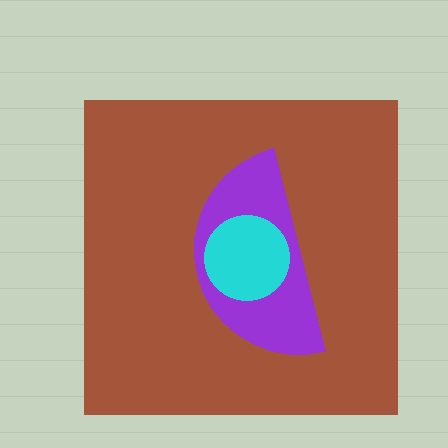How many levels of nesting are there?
3.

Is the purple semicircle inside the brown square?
Yes.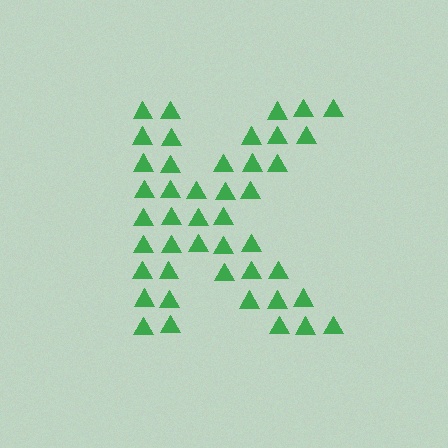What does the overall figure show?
The overall figure shows the letter K.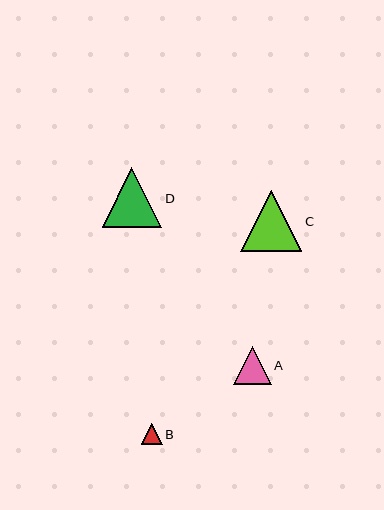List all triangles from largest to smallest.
From largest to smallest: C, D, A, B.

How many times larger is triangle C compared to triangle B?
Triangle C is approximately 2.9 times the size of triangle B.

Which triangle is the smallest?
Triangle B is the smallest with a size of approximately 21 pixels.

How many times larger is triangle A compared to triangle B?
Triangle A is approximately 1.8 times the size of triangle B.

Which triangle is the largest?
Triangle C is the largest with a size of approximately 61 pixels.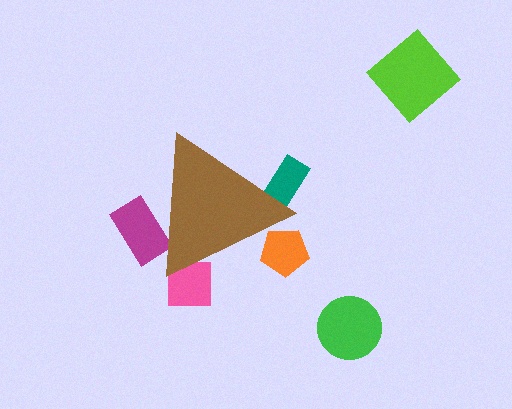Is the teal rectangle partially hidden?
Yes, the teal rectangle is partially hidden behind the brown triangle.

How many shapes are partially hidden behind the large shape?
4 shapes are partially hidden.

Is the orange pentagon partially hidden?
Yes, the orange pentagon is partially hidden behind the brown triangle.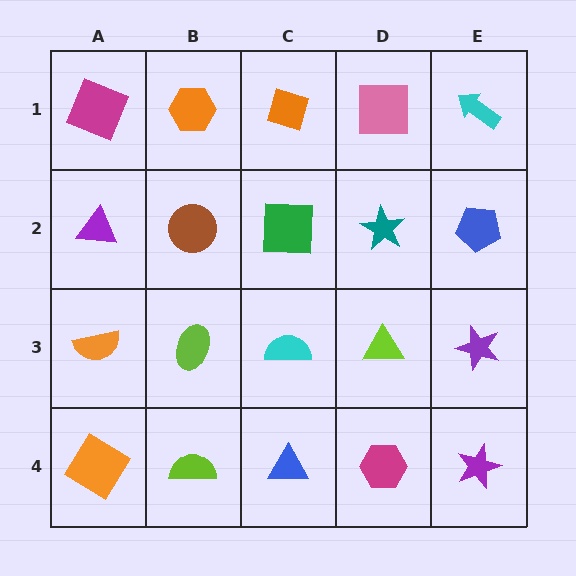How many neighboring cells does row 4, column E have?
2.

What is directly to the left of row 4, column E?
A magenta hexagon.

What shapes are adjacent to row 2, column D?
A pink square (row 1, column D), a lime triangle (row 3, column D), a green square (row 2, column C), a blue pentagon (row 2, column E).